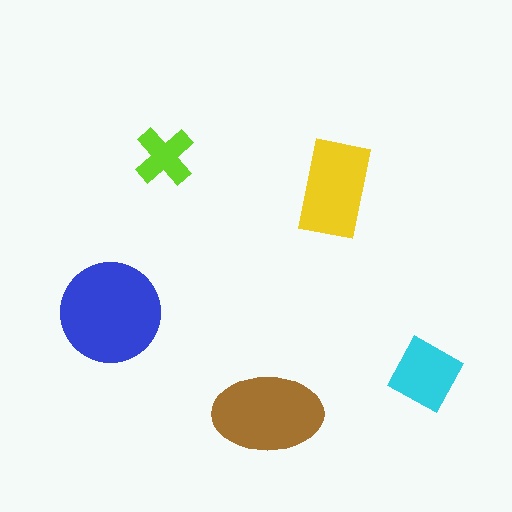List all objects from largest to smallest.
The blue circle, the brown ellipse, the yellow rectangle, the cyan diamond, the lime cross.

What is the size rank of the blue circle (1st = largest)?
1st.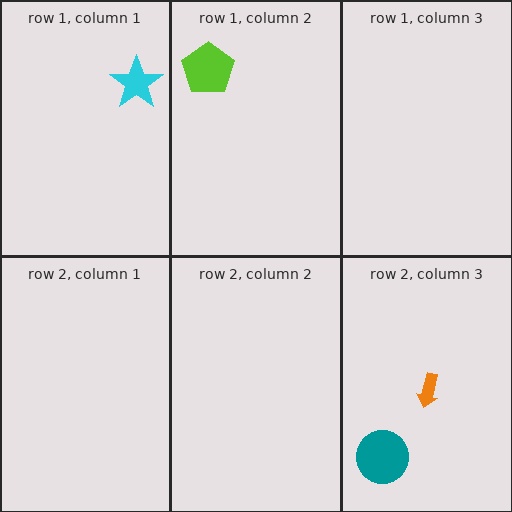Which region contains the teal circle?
The row 2, column 3 region.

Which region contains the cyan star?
The row 1, column 1 region.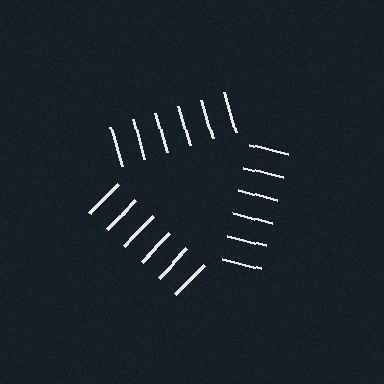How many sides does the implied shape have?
3 sides — the line-ends trace a triangle.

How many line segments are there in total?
18 — 6 along each of the 3 edges.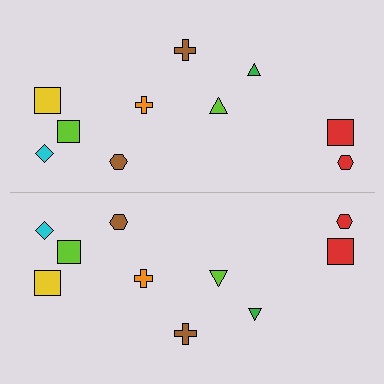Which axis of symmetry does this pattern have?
The pattern has a horizontal axis of symmetry running through the center of the image.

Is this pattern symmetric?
Yes, this pattern has bilateral (reflection) symmetry.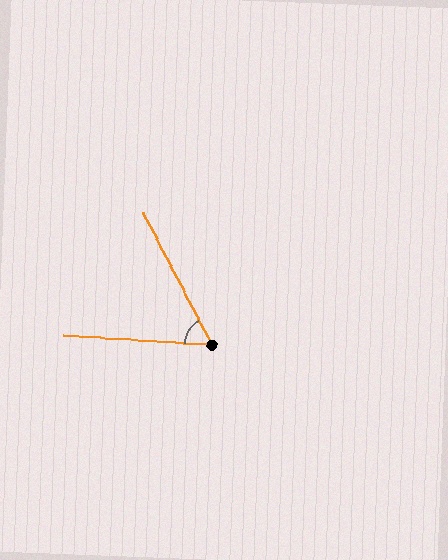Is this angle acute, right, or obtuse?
It is acute.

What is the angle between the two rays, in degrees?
Approximately 59 degrees.